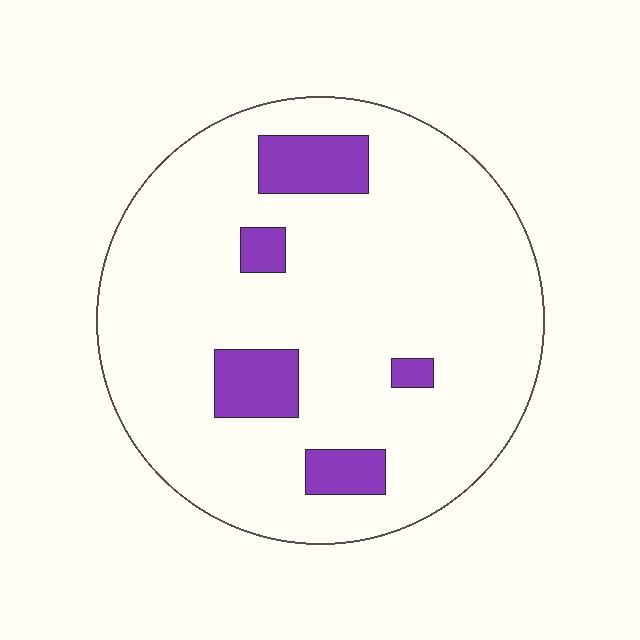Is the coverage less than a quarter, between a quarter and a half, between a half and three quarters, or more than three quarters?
Less than a quarter.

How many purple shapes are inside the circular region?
5.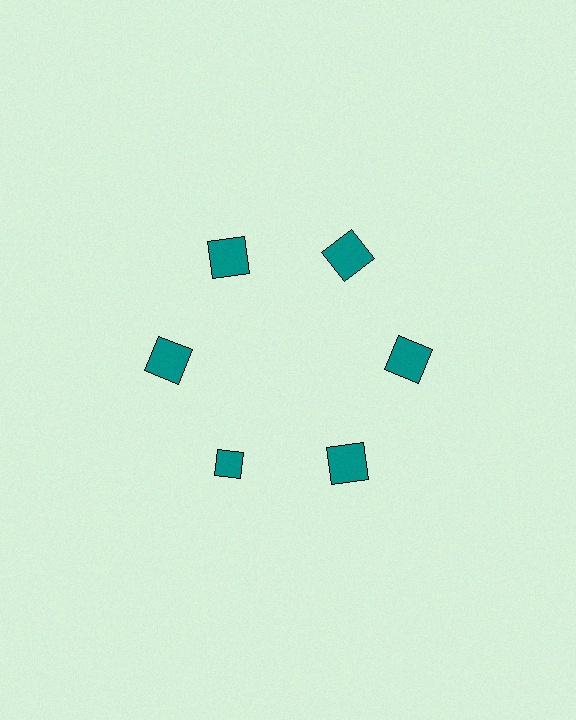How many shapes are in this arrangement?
There are 6 shapes arranged in a ring pattern.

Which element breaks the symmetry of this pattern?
The teal diamond at roughly the 7 o'clock position breaks the symmetry. All other shapes are teal squares.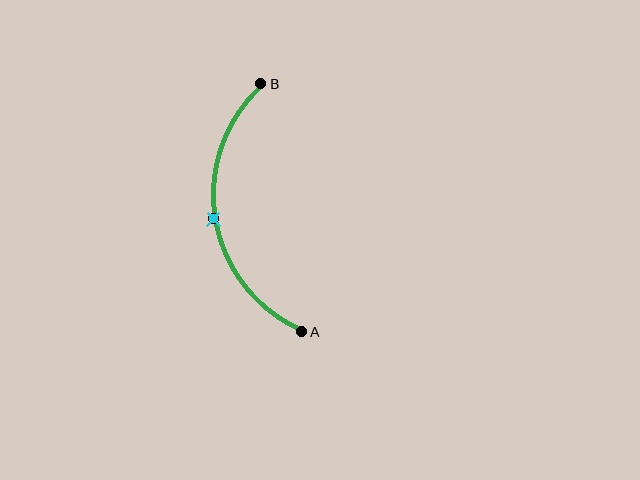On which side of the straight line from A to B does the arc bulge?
The arc bulges to the left of the straight line connecting A and B.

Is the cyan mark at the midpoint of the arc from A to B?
Yes. The cyan mark lies on the arc at equal arc-length from both A and B — it is the arc midpoint.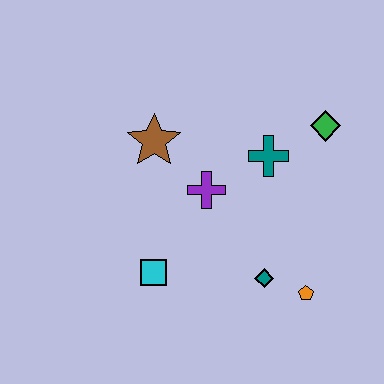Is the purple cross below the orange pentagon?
No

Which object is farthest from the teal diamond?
The brown star is farthest from the teal diamond.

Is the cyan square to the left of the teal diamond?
Yes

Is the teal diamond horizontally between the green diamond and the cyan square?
Yes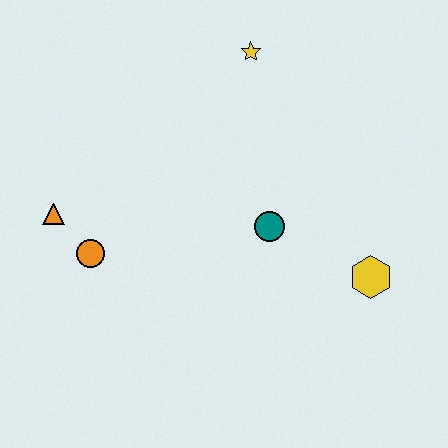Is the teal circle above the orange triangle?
No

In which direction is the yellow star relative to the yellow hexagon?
The yellow star is above the yellow hexagon.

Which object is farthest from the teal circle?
The orange triangle is farthest from the teal circle.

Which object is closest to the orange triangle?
The orange circle is closest to the orange triangle.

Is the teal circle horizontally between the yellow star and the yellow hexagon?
Yes